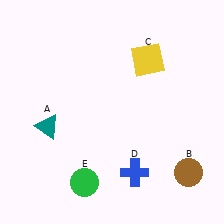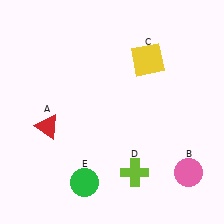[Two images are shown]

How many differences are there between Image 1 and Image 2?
There are 3 differences between the two images.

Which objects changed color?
A changed from teal to red. B changed from brown to pink. D changed from blue to lime.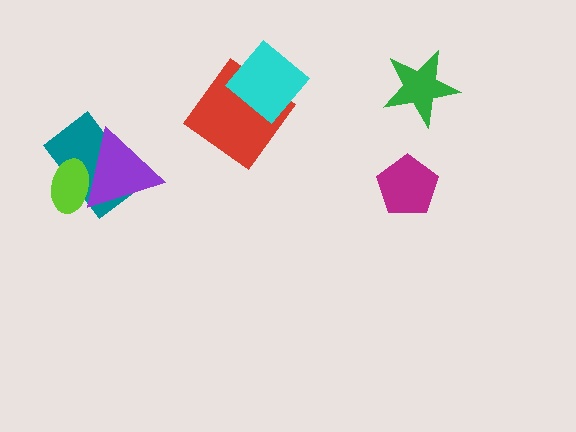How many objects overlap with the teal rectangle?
2 objects overlap with the teal rectangle.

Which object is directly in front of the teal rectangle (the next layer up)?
The purple triangle is directly in front of the teal rectangle.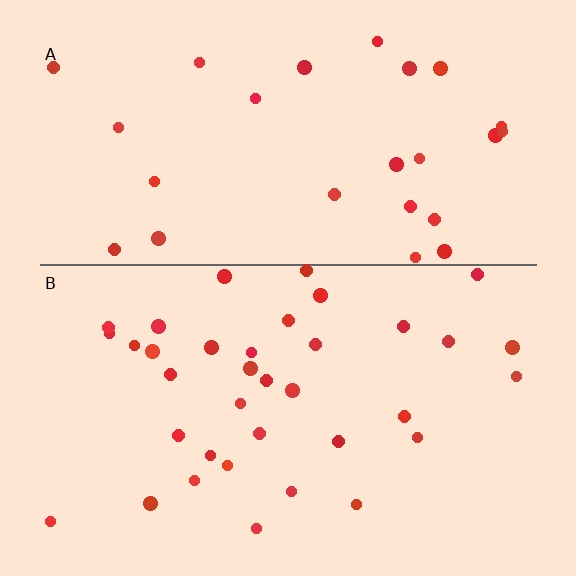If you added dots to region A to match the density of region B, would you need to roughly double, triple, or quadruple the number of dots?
Approximately double.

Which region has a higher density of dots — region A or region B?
B (the bottom).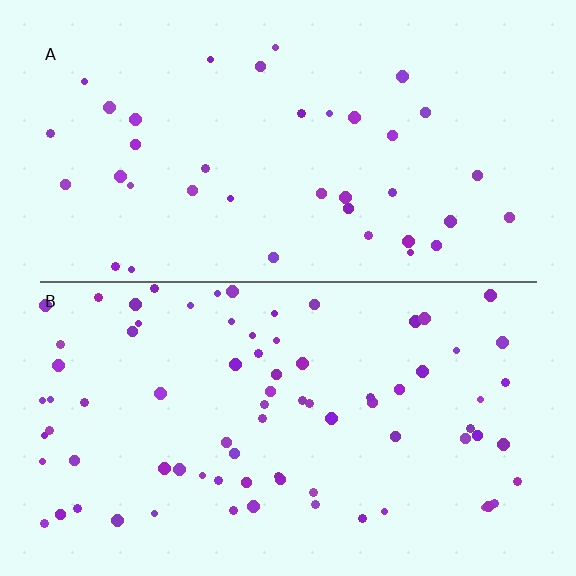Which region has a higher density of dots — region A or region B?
B (the bottom).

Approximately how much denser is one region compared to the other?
Approximately 2.1× — region B over region A.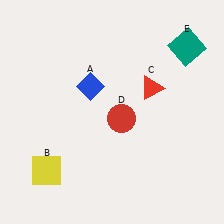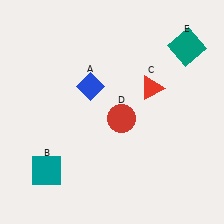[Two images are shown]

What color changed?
The square (B) changed from yellow in Image 1 to teal in Image 2.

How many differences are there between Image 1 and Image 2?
There is 1 difference between the two images.